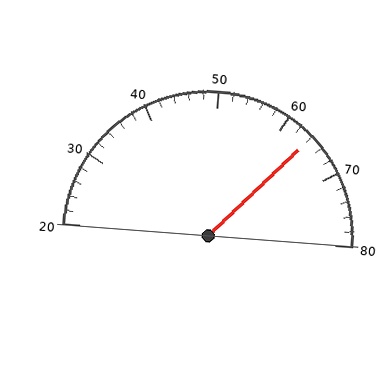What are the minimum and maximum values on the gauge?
The gauge ranges from 20 to 80.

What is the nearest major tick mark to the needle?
The nearest major tick mark is 60.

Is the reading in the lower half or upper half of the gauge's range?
The reading is in the upper half of the range (20 to 80).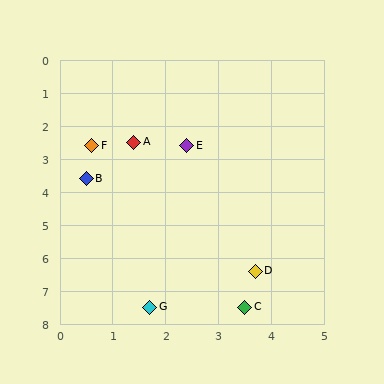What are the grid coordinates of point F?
Point F is at approximately (0.6, 2.6).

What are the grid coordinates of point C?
Point C is at approximately (3.5, 7.5).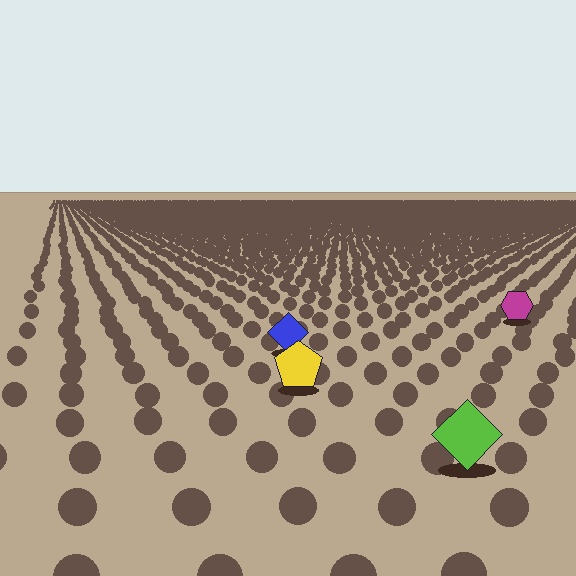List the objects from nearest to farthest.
From nearest to farthest: the lime diamond, the yellow pentagon, the blue diamond, the magenta hexagon.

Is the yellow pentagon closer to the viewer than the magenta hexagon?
Yes. The yellow pentagon is closer — you can tell from the texture gradient: the ground texture is coarser near it.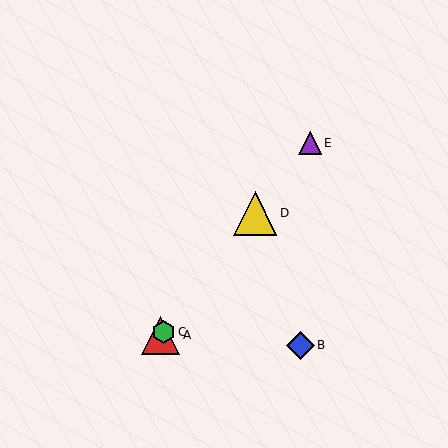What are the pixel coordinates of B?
Object B is at (301, 345).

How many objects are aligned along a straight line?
4 objects (A, C, D, E) are aligned along a straight line.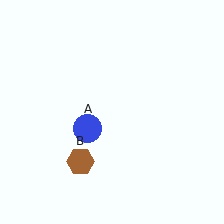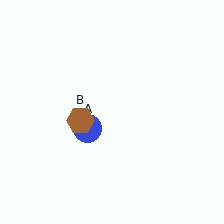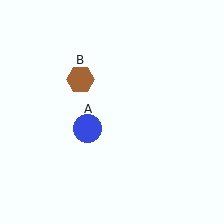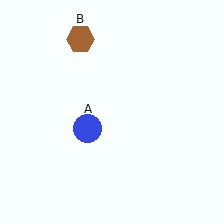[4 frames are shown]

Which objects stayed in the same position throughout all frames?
Blue circle (object A) remained stationary.